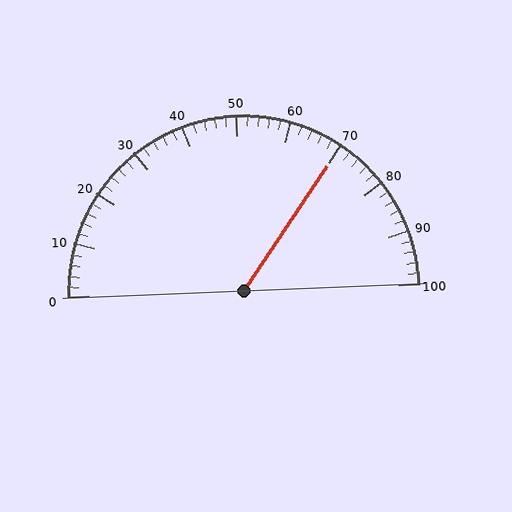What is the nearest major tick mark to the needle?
The nearest major tick mark is 70.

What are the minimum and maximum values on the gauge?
The gauge ranges from 0 to 100.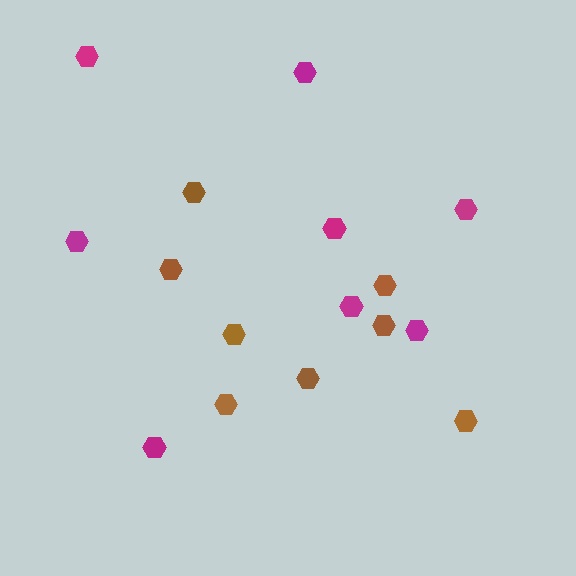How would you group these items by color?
There are 2 groups: one group of magenta hexagons (8) and one group of brown hexagons (8).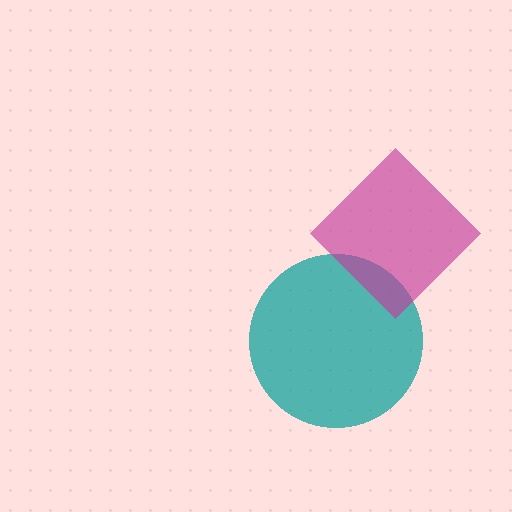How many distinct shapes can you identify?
There are 2 distinct shapes: a teal circle, a magenta diamond.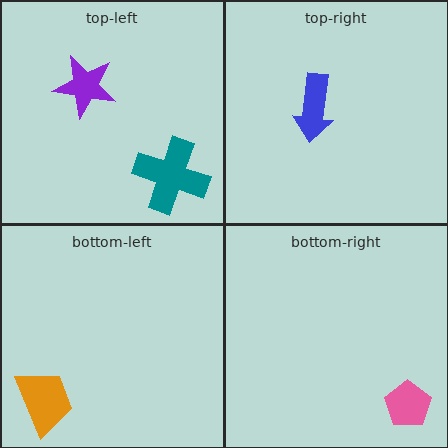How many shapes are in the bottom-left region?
1.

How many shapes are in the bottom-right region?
1.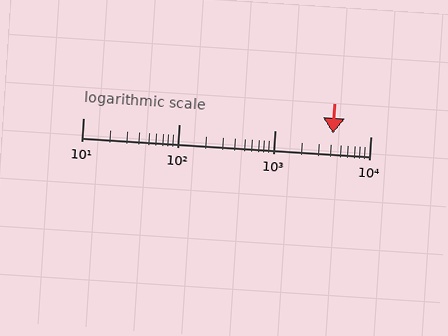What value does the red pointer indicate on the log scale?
The pointer indicates approximately 4100.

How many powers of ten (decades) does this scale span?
The scale spans 3 decades, from 10 to 10000.